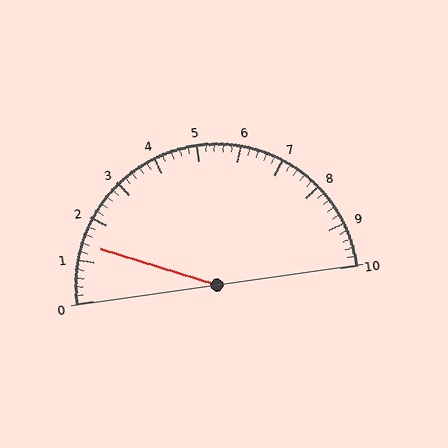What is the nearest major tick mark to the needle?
The nearest major tick mark is 1.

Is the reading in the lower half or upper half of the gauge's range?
The reading is in the lower half of the range (0 to 10).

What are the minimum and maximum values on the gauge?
The gauge ranges from 0 to 10.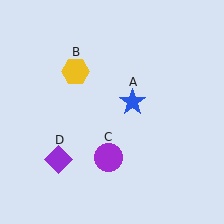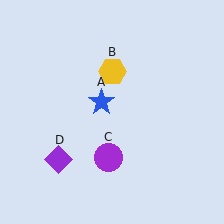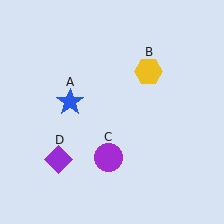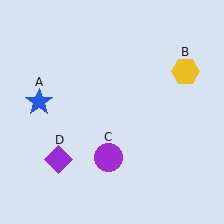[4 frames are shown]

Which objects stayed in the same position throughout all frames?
Purple circle (object C) and purple diamond (object D) remained stationary.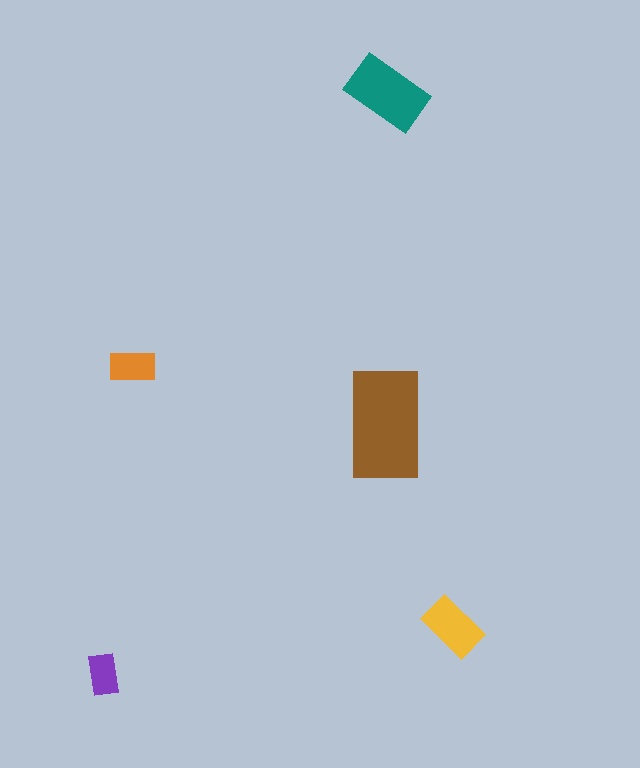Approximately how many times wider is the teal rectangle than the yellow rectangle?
About 1.5 times wider.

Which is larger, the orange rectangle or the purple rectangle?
The orange one.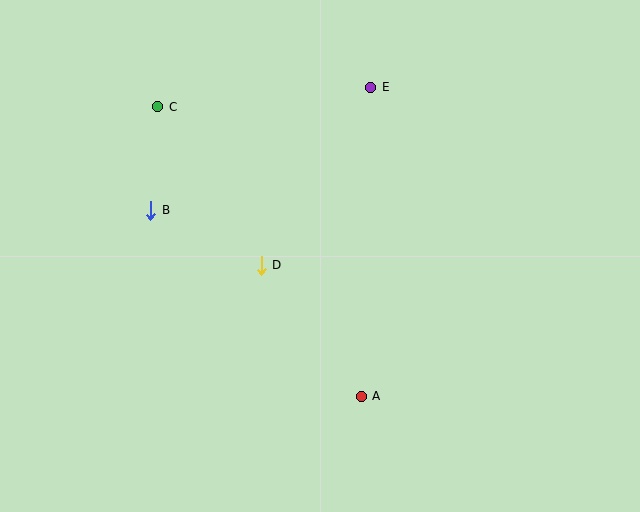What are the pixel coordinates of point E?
Point E is at (371, 87).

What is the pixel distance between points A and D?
The distance between A and D is 165 pixels.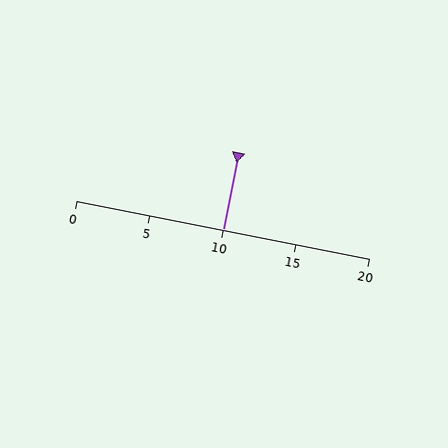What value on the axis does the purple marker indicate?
The marker indicates approximately 10.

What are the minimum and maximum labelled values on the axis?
The axis runs from 0 to 20.